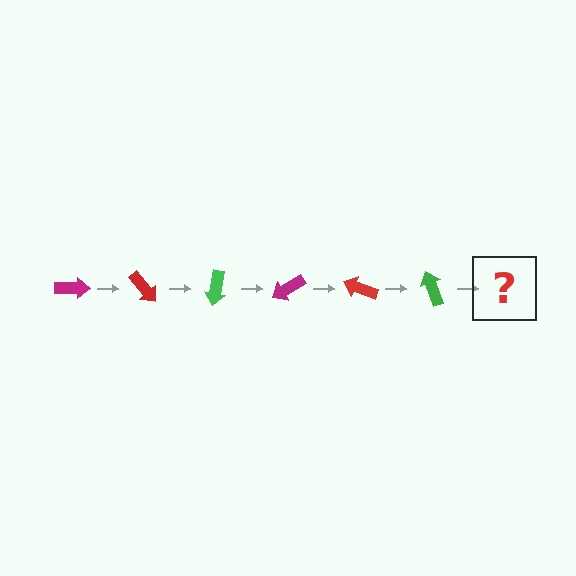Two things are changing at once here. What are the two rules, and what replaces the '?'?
The two rules are that it rotates 50 degrees each step and the color cycles through magenta, red, and green. The '?' should be a magenta arrow, rotated 300 degrees from the start.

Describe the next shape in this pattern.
It should be a magenta arrow, rotated 300 degrees from the start.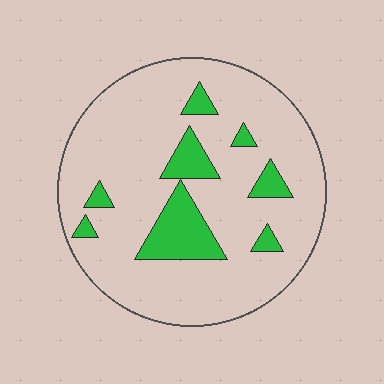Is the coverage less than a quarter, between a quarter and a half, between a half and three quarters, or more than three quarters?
Less than a quarter.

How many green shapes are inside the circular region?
8.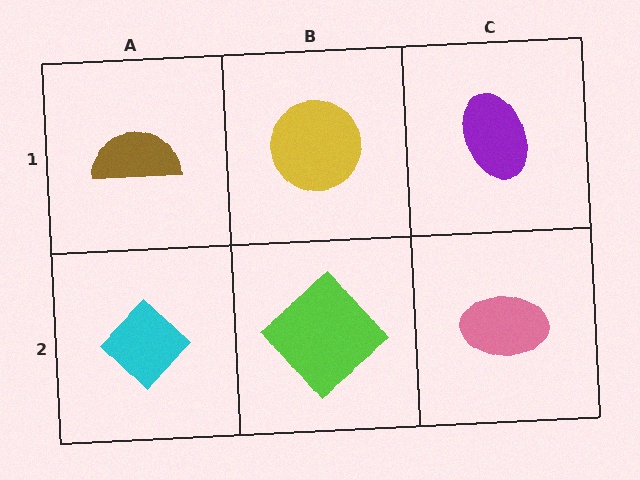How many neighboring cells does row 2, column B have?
3.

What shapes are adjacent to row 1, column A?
A cyan diamond (row 2, column A), a yellow circle (row 1, column B).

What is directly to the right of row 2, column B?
A pink ellipse.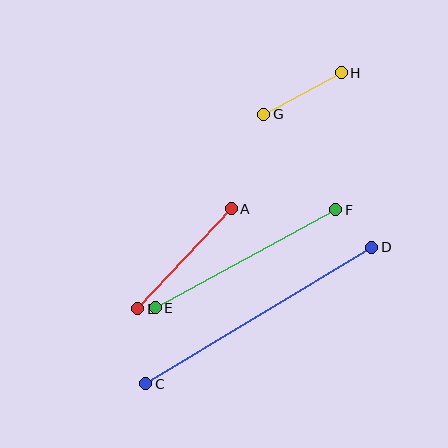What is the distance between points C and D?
The distance is approximately 264 pixels.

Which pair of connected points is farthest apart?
Points C and D are farthest apart.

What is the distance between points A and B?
The distance is approximately 137 pixels.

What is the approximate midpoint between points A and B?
The midpoint is at approximately (184, 259) pixels.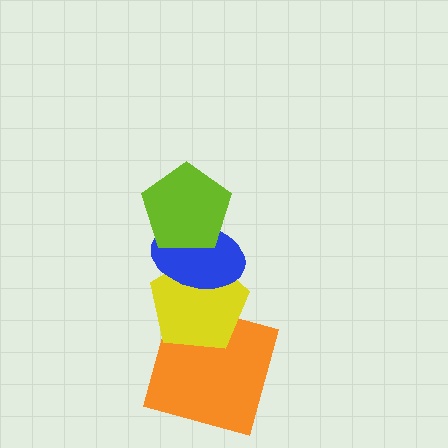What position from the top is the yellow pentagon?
The yellow pentagon is 3rd from the top.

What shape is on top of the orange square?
The yellow pentagon is on top of the orange square.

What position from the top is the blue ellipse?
The blue ellipse is 2nd from the top.